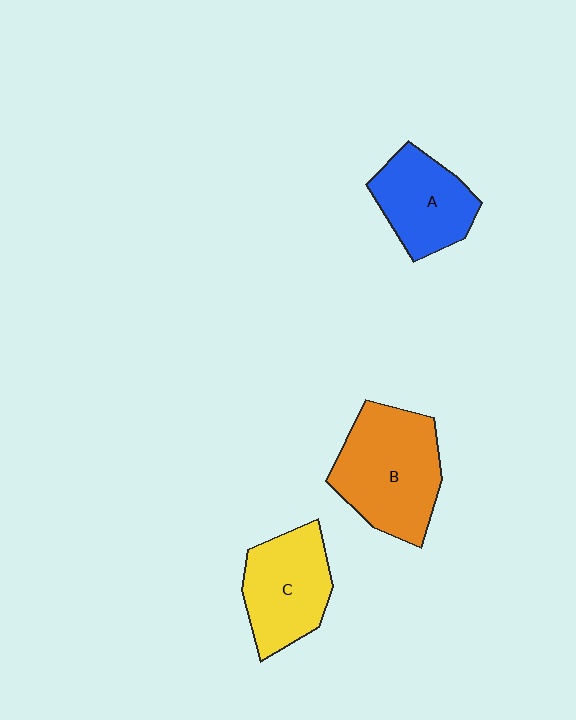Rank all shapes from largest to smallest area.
From largest to smallest: B (orange), C (yellow), A (blue).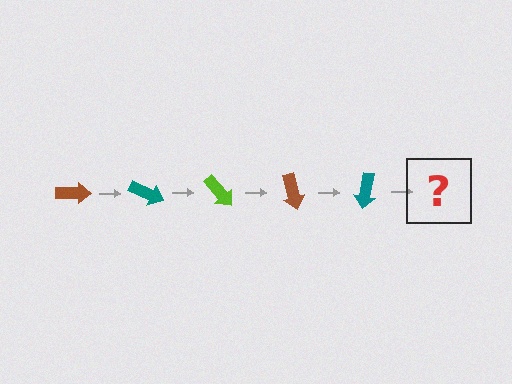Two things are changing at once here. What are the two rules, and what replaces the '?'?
The two rules are that it rotates 25 degrees each step and the color cycles through brown, teal, and lime. The '?' should be a lime arrow, rotated 125 degrees from the start.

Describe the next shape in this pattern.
It should be a lime arrow, rotated 125 degrees from the start.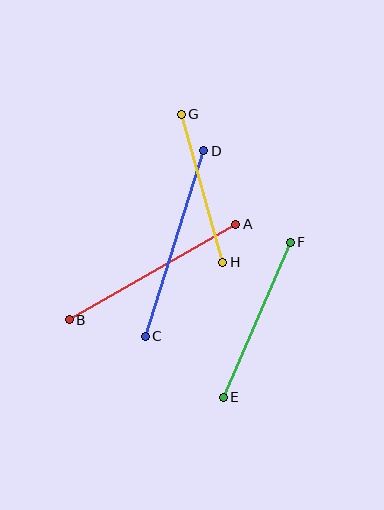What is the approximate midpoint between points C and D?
The midpoint is at approximately (174, 243) pixels.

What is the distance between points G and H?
The distance is approximately 154 pixels.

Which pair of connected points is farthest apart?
Points C and D are farthest apart.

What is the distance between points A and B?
The distance is approximately 192 pixels.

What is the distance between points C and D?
The distance is approximately 194 pixels.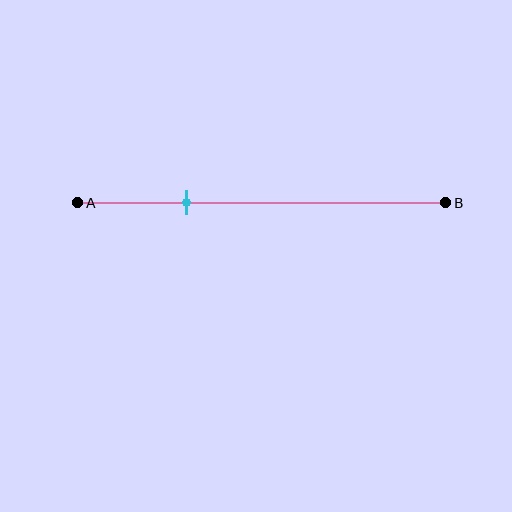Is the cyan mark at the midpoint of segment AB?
No, the mark is at about 30% from A, not at the 50% midpoint.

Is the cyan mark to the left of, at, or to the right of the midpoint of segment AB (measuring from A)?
The cyan mark is to the left of the midpoint of segment AB.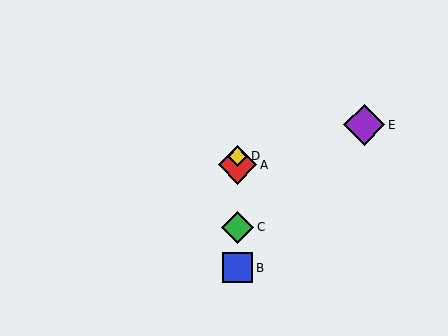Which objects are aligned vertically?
Objects A, B, C, D are aligned vertically.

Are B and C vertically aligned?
Yes, both are at x≈238.